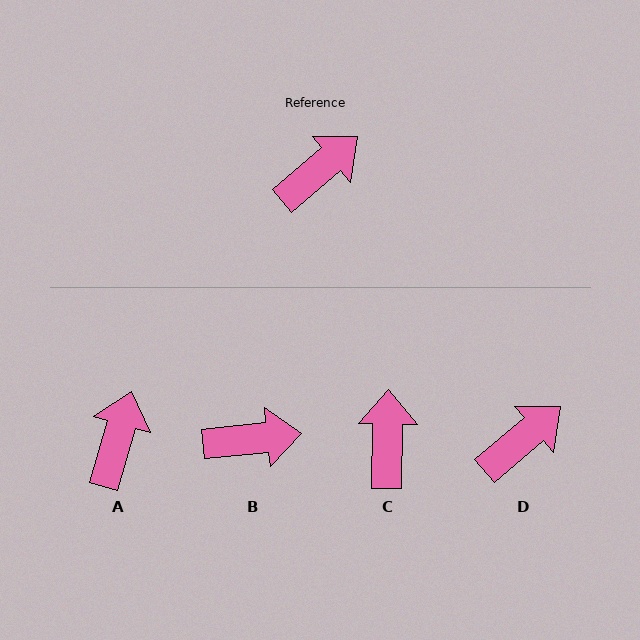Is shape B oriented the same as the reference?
No, it is off by about 34 degrees.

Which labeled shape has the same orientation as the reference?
D.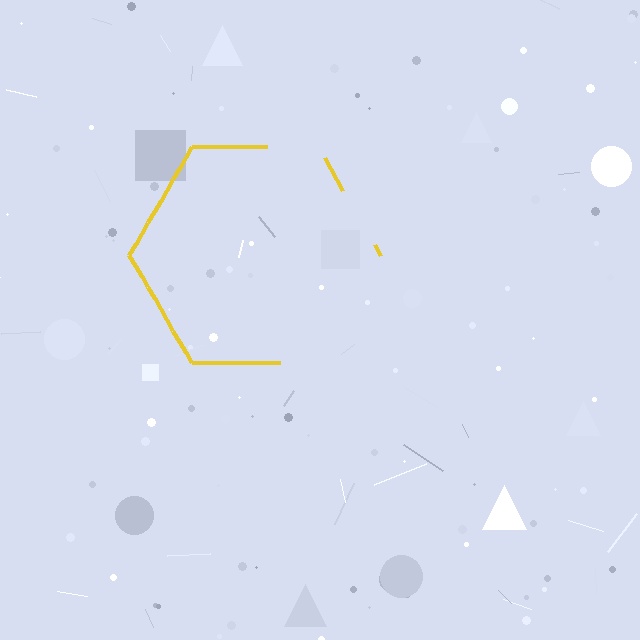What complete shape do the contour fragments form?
The contour fragments form a hexagon.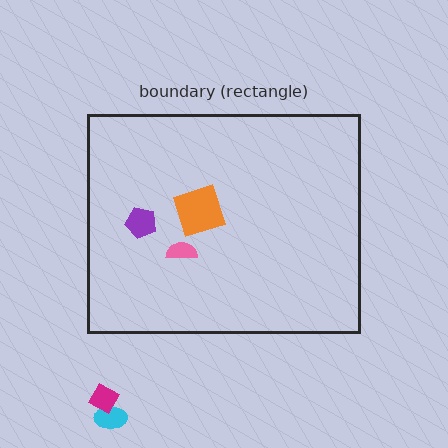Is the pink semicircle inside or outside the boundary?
Inside.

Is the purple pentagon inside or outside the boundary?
Inside.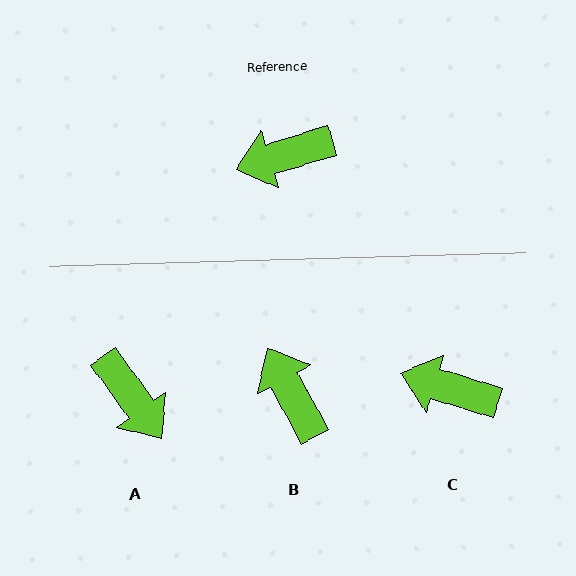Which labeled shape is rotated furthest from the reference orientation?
A, about 109 degrees away.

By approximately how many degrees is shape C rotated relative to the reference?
Approximately 34 degrees clockwise.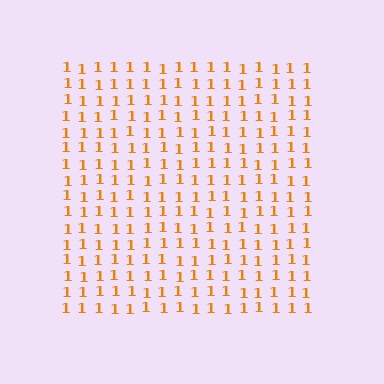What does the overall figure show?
The overall figure shows a square.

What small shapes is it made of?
It is made of small digit 1's.